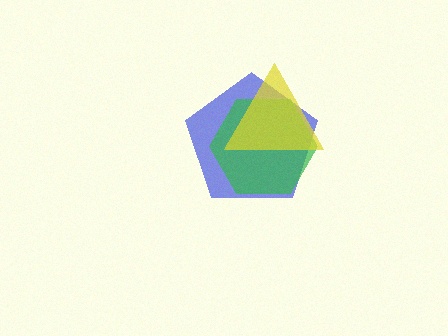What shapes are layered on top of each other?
The layered shapes are: a blue pentagon, a green hexagon, a yellow triangle.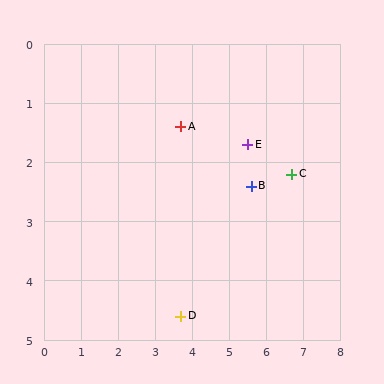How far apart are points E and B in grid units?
Points E and B are about 0.7 grid units apart.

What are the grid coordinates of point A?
Point A is at approximately (3.7, 1.4).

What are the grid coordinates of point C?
Point C is at approximately (6.7, 2.2).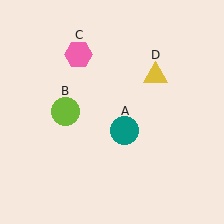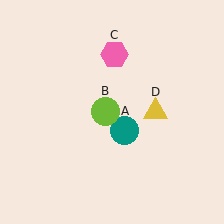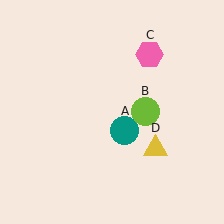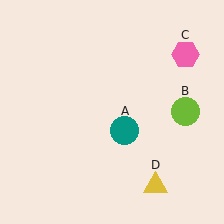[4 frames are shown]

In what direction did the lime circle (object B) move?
The lime circle (object B) moved right.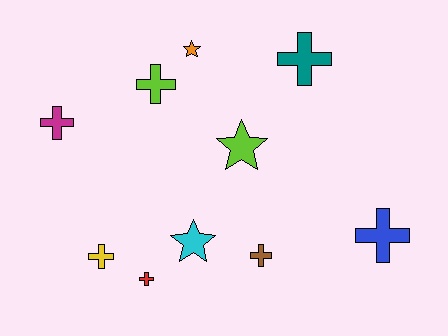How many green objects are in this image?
There are no green objects.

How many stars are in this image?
There are 3 stars.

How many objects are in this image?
There are 10 objects.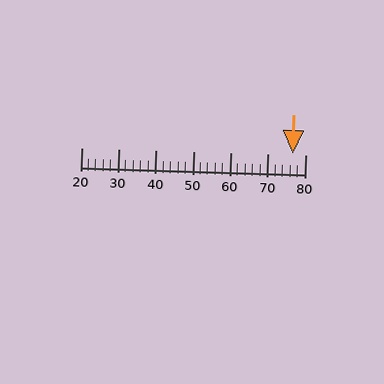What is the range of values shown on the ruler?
The ruler shows values from 20 to 80.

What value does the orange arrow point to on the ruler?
The orange arrow points to approximately 77.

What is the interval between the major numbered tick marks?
The major tick marks are spaced 10 units apart.